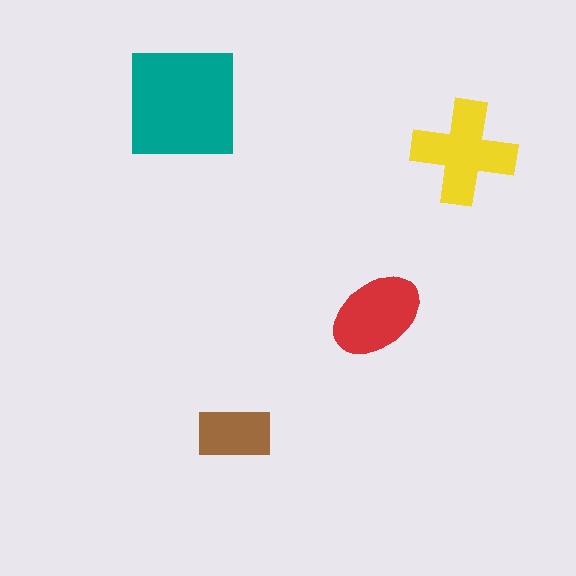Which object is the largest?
The teal square.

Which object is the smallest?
The brown rectangle.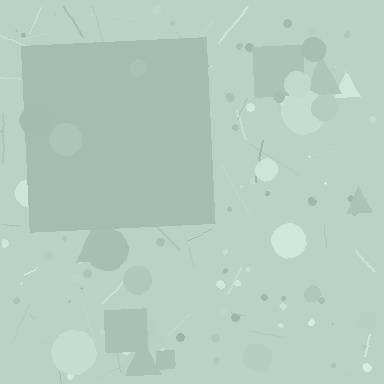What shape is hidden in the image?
A square is hidden in the image.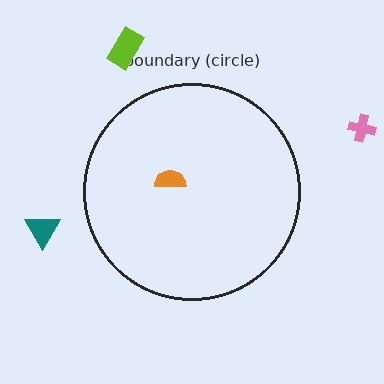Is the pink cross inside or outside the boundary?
Outside.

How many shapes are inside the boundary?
1 inside, 3 outside.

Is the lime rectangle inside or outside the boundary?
Outside.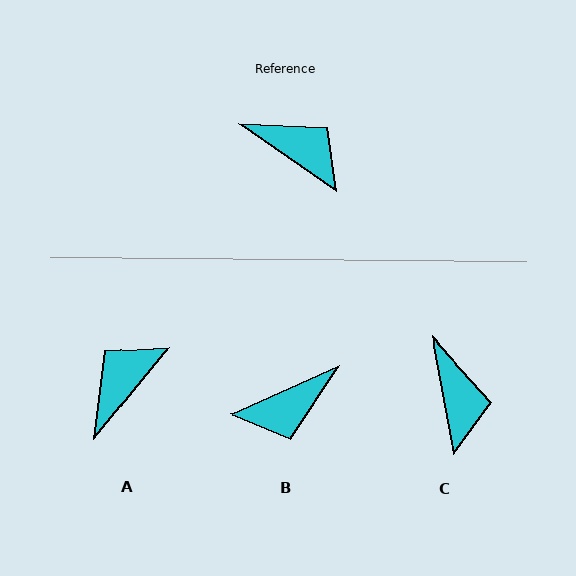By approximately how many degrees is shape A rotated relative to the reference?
Approximately 86 degrees counter-clockwise.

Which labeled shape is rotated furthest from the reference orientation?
B, about 121 degrees away.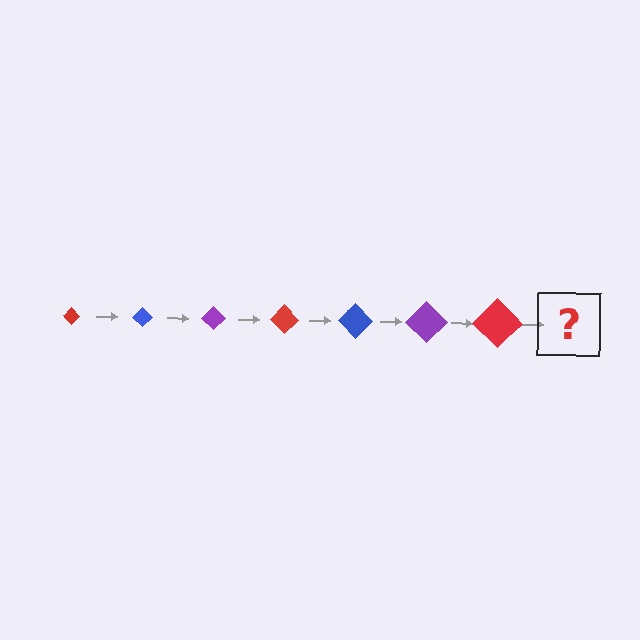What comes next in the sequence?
The next element should be a blue diamond, larger than the previous one.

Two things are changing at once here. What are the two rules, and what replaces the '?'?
The two rules are that the diamond grows larger each step and the color cycles through red, blue, and purple. The '?' should be a blue diamond, larger than the previous one.